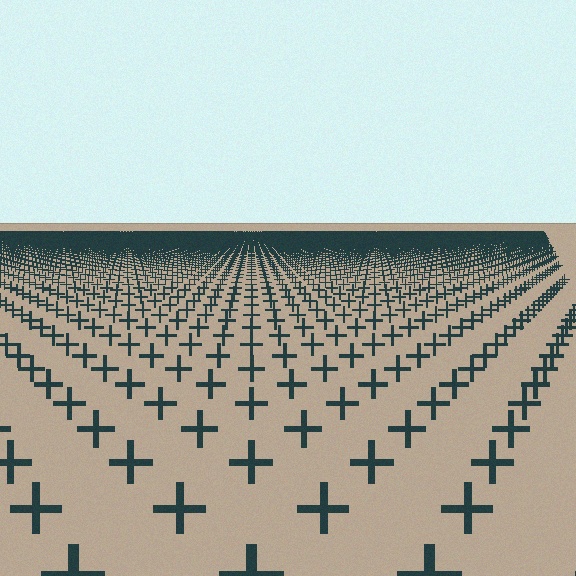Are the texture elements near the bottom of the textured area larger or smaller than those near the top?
Larger. Near the bottom, elements are closer to the viewer and appear at a bigger on-screen size.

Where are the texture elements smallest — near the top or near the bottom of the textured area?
Near the top.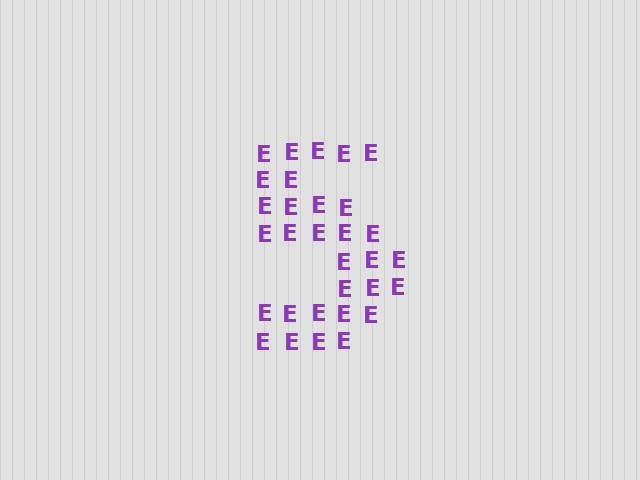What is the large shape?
The large shape is the digit 5.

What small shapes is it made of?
It is made of small letter E's.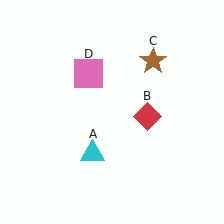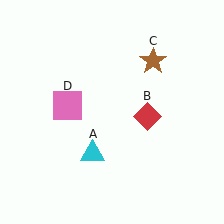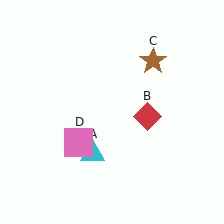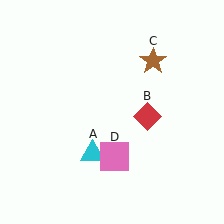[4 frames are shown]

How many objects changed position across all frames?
1 object changed position: pink square (object D).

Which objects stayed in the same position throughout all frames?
Cyan triangle (object A) and red diamond (object B) and brown star (object C) remained stationary.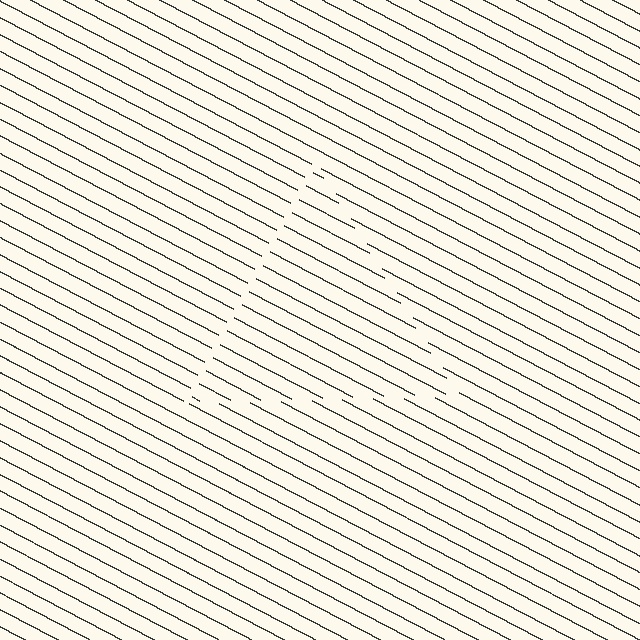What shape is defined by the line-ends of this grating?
An illusory triangle. The interior of the shape contains the same grating, shifted by half a period — the contour is defined by the phase discontinuity where line-ends from the inner and outer gratings abut.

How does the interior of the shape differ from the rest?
The interior of the shape contains the same grating, shifted by half a period — the contour is defined by the phase discontinuity where line-ends from the inner and outer gratings abut.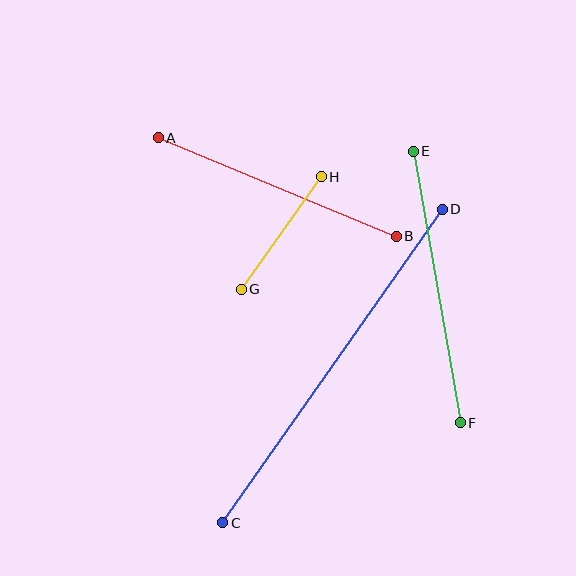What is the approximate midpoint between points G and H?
The midpoint is at approximately (281, 233) pixels.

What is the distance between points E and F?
The distance is approximately 276 pixels.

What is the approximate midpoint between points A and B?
The midpoint is at approximately (277, 187) pixels.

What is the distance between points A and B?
The distance is approximately 257 pixels.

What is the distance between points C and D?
The distance is approximately 383 pixels.